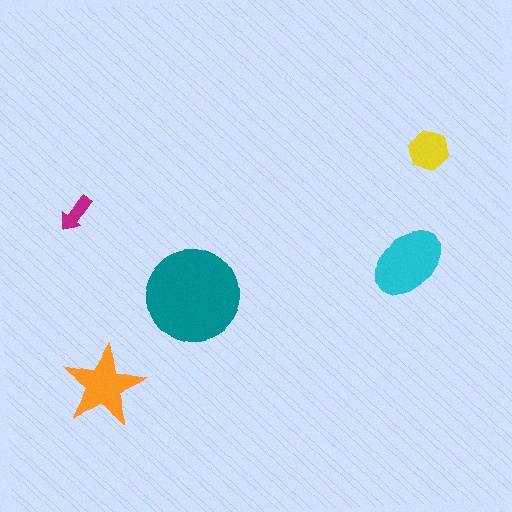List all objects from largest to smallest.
The teal circle, the cyan ellipse, the orange star, the yellow hexagon, the magenta arrow.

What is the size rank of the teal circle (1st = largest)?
1st.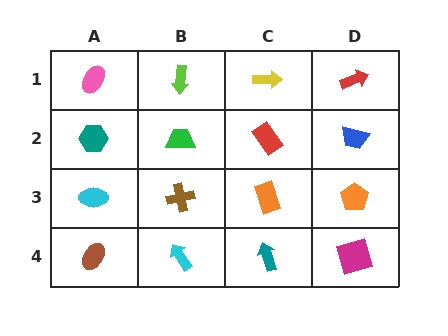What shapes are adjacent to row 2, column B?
A lime arrow (row 1, column B), a brown cross (row 3, column B), a teal hexagon (row 2, column A), a red rectangle (row 2, column C).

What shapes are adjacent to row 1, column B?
A green trapezoid (row 2, column B), a pink ellipse (row 1, column A), a yellow arrow (row 1, column C).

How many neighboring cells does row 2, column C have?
4.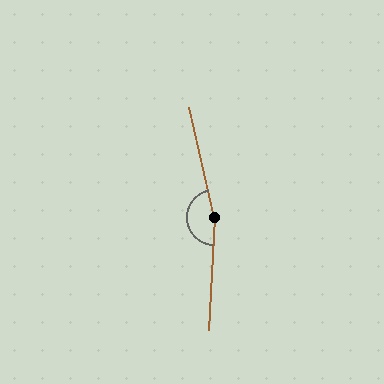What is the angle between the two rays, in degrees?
Approximately 164 degrees.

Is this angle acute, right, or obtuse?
It is obtuse.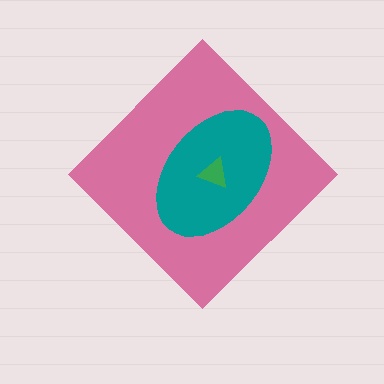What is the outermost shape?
The pink diamond.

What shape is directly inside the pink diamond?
The teal ellipse.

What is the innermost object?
The green triangle.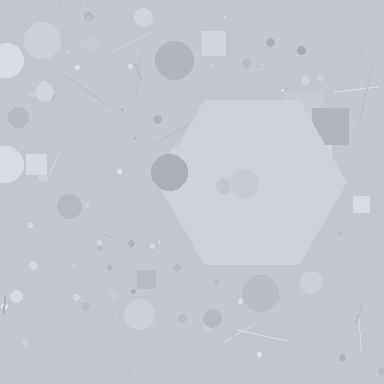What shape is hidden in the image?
A hexagon is hidden in the image.